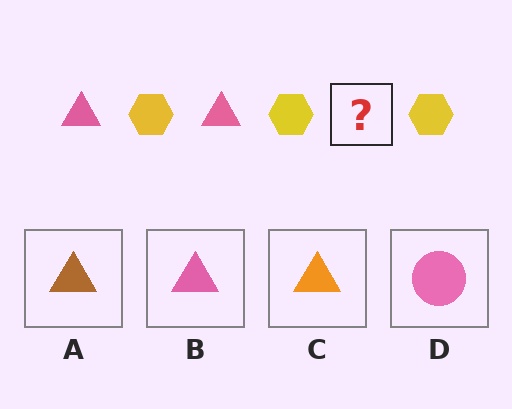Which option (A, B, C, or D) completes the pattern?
B.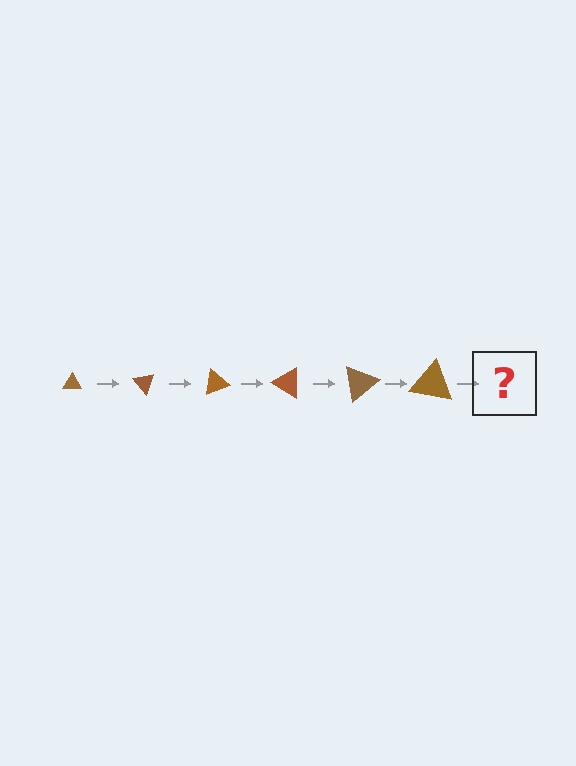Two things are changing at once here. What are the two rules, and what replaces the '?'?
The two rules are that the triangle grows larger each step and it rotates 50 degrees each step. The '?' should be a triangle, larger than the previous one and rotated 300 degrees from the start.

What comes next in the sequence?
The next element should be a triangle, larger than the previous one and rotated 300 degrees from the start.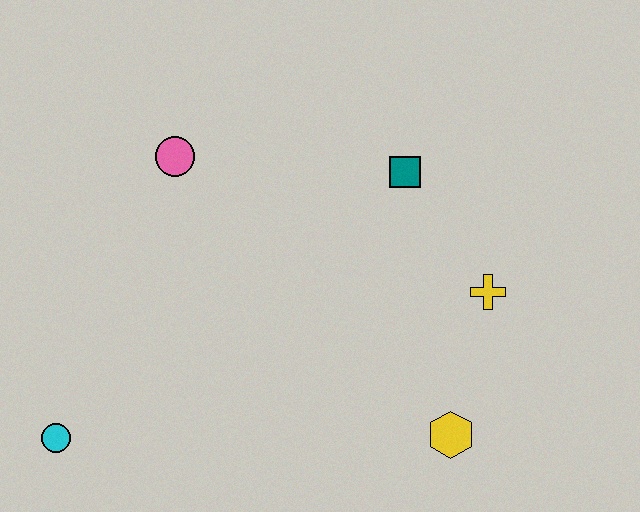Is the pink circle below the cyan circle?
No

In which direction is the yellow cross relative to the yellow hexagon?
The yellow cross is above the yellow hexagon.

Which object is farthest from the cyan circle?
The yellow cross is farthest from the cyan circle.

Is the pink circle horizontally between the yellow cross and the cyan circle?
Yes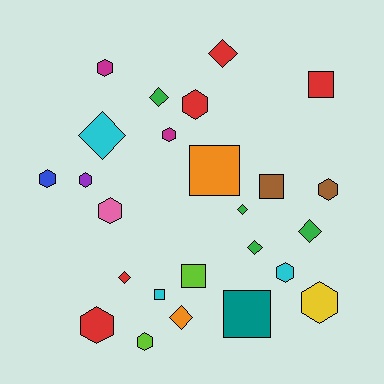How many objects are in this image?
There are 25 objects.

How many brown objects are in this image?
There are 2 brown objects.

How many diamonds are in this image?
There are 8 diamonds.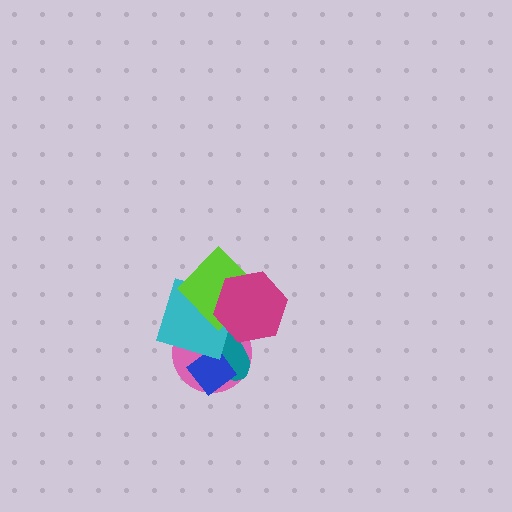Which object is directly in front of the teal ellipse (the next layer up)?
The blue diamond is directly in front of the teal ellipse.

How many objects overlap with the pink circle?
5 objects overlap with the pink circle.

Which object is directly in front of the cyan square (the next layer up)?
The lime diamond is directly in front of the cyan square.